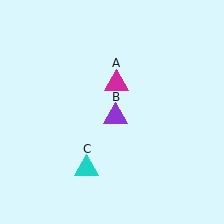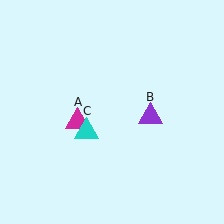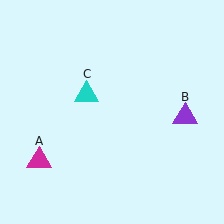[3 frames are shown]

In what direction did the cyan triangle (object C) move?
The cyan triangle (object C) moved up.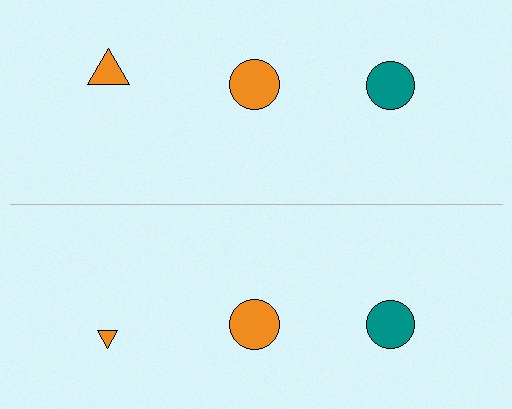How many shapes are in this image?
There are 6 shapes in this image.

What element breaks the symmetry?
The orange triangle on the bottom side has a different size than its mirror counterpart.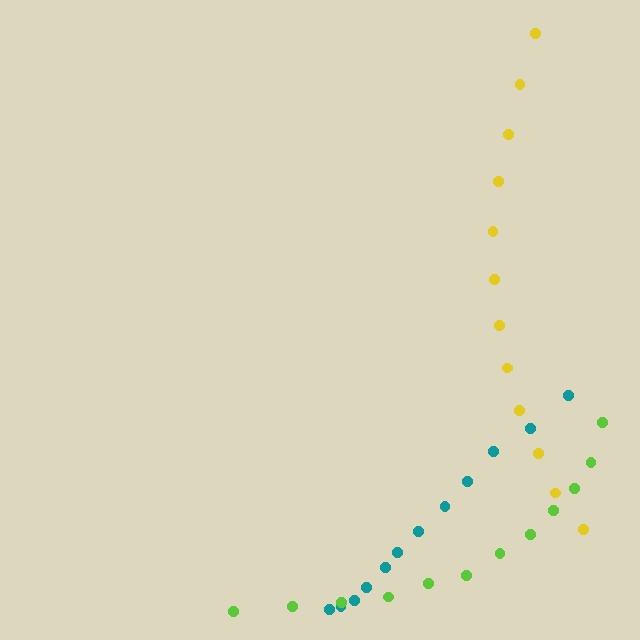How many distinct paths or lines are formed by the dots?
There are 3 distinct paths.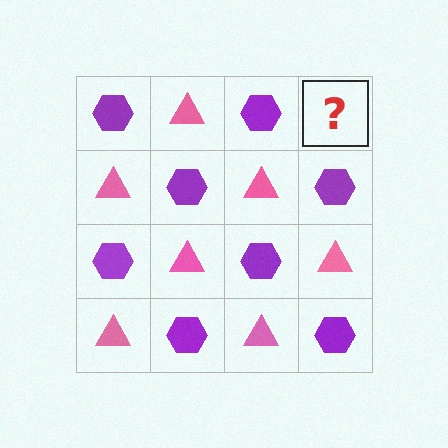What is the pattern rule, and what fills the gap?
The rule is that it alternates purple hexagon and pink triangle in a checkerboard pattern. The gap should be filled with a pink triangle.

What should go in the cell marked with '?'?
The missing cell should contain a pink triangle.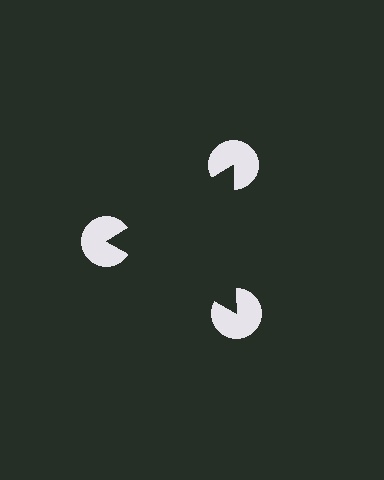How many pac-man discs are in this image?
There are 3 — one at each vertex of the illusory triangle.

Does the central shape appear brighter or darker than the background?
It typically appears slightly darker than the background, even though no actual brightness change is drawn.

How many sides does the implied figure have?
3 sides.